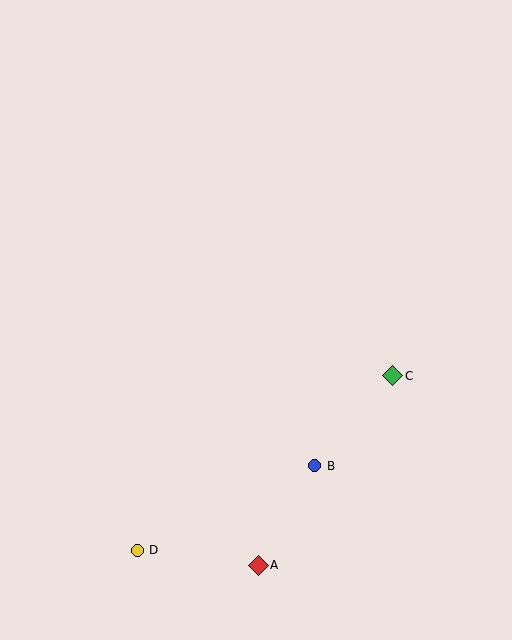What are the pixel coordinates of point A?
Point A is at (258, 565).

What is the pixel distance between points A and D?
The distance between A and D is 122 pixels.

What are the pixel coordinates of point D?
Point D is at (137, 550).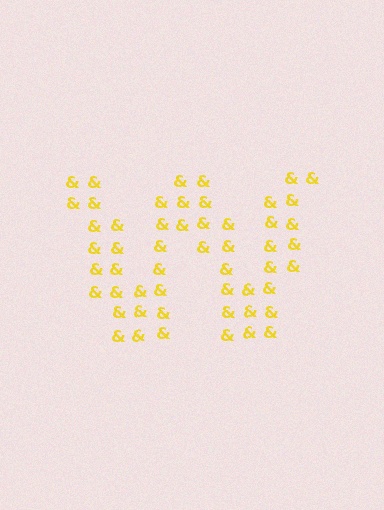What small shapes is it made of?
It is made of small ampersands.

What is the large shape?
The large shape is the letter W.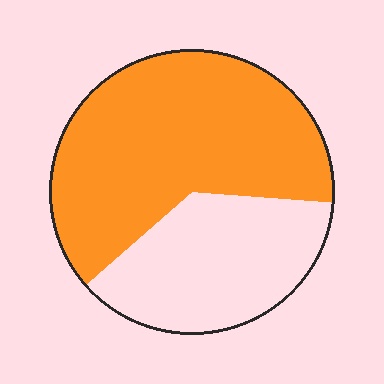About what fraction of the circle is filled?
About five eighths (5/8).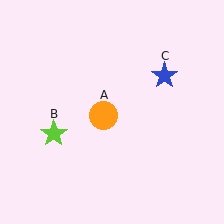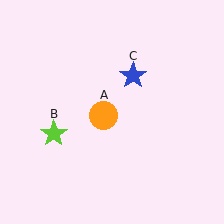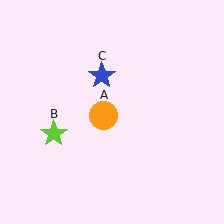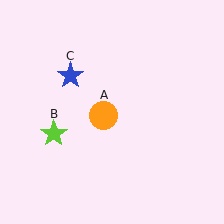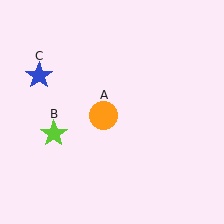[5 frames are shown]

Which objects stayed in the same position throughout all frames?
Orange circle (object A) and lime star (object B) remained stationary.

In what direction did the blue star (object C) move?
The blue star (object C) moved left.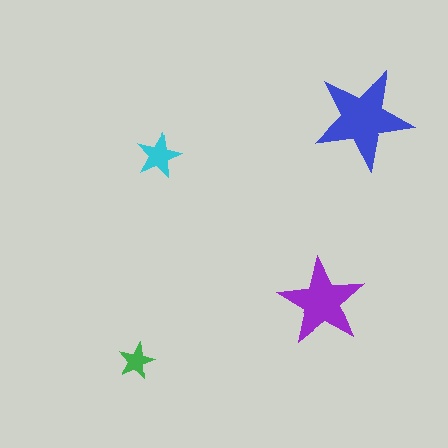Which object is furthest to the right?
The blue star is rightmost.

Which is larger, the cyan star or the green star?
The cyan one.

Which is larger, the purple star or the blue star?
The blue one.